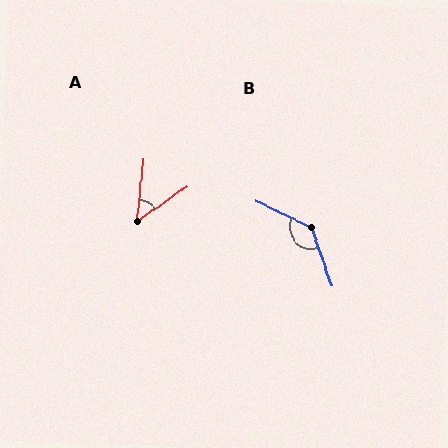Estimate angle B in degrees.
Approximately 135 degrees.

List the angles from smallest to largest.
A (49°), B (135°).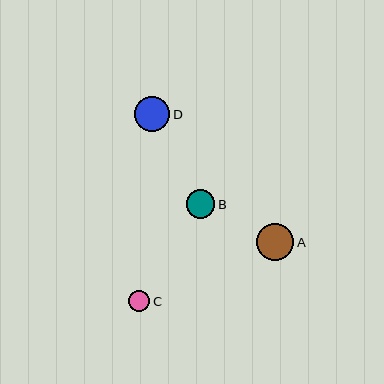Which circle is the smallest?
Circle C is the smallest with a size of approximately 21 pixels.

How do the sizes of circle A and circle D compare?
Circle A and circle D are approximately the same size.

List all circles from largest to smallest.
From largest to smallest: A, D, B, C.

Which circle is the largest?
Circle A is the largest with a size of approximately 38 pixels.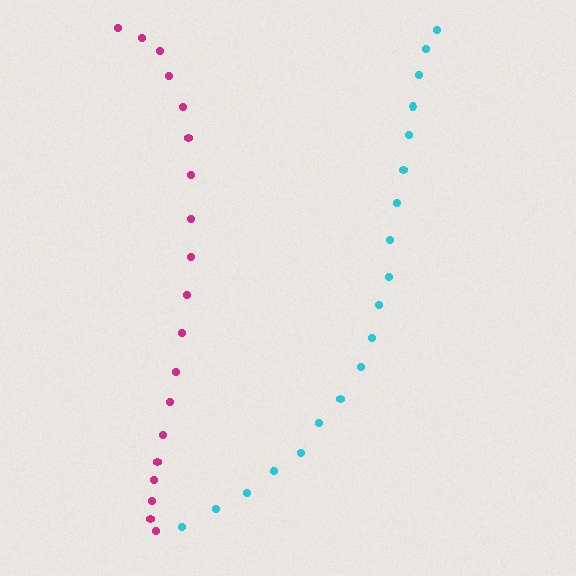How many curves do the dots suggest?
There are 2 distinct paths.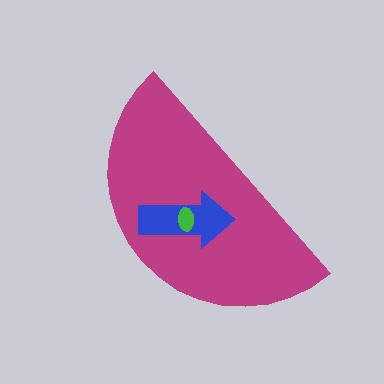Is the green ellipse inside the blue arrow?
Yes.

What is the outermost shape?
The magenta semicircle.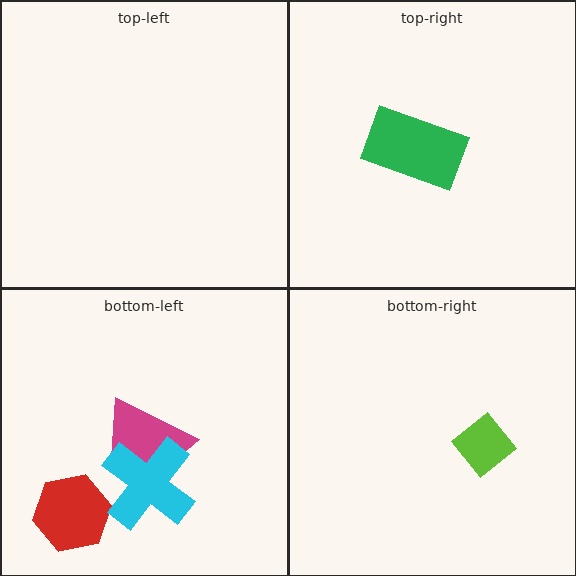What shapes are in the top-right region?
The green rectangle.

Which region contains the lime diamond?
The bottom-right region.